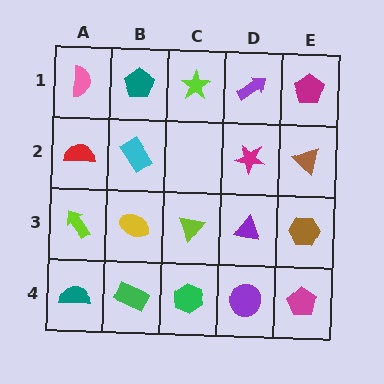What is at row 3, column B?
A yellow ellipse.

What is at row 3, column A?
A lime arrow.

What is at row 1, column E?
A magenta pentagon.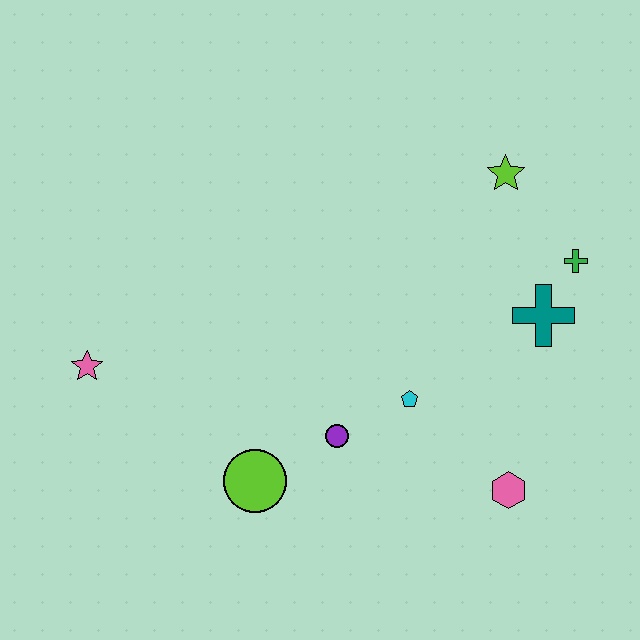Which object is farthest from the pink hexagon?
The pink star is farthest from the pink hexagon.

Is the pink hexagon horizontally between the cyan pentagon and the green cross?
Yes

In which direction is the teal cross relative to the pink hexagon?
The teal cross is above the pink hexagon.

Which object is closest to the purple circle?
The cyan pentagon is closest to the purple circle.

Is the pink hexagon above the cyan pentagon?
No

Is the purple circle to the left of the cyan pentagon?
Yes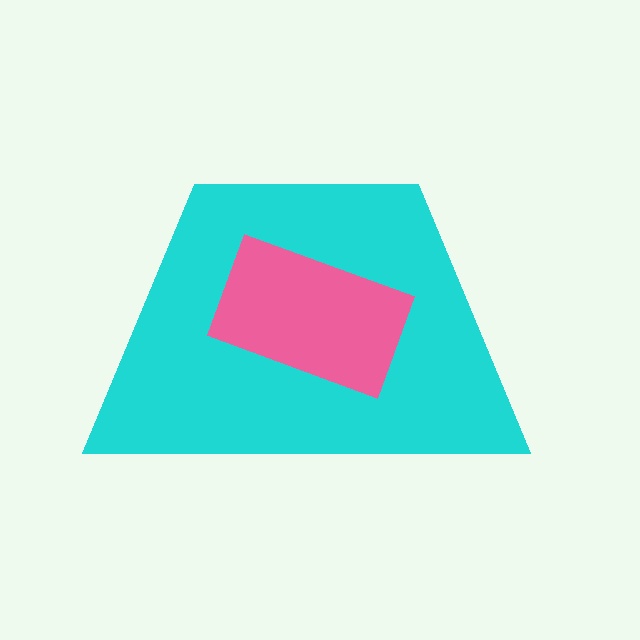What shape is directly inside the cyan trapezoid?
The pink rectangle.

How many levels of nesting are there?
2.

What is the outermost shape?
The cyan trapezoid.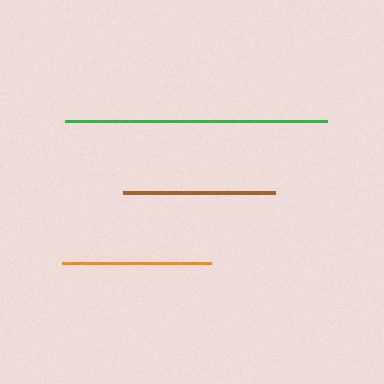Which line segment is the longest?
The green line is the longest at approximately 261 pixels.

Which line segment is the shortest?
The orange line is the shortest at approximately 150 pixels.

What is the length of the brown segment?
The brown segment is approximately 152 pixels long.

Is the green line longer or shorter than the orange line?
The green line is longer than the orange line.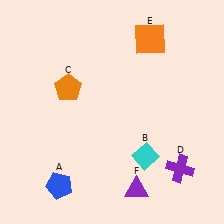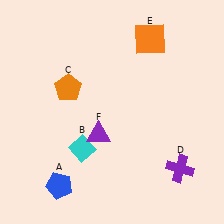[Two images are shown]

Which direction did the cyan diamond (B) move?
The cyan diamond (B) moved left.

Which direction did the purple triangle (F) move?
The purple triangle (F) moved up.